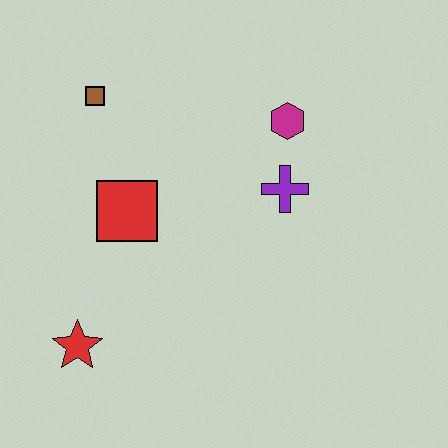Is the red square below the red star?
No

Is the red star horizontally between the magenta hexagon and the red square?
No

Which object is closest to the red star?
The red square is closest to the red star.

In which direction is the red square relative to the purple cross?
The red square is to the left of the purple cross.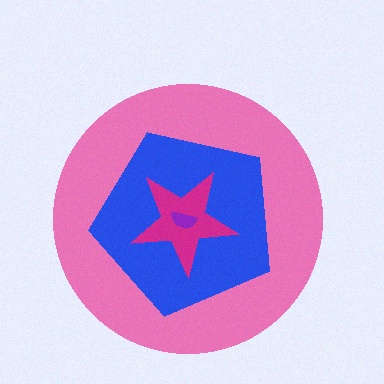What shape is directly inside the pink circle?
The blue pentagon.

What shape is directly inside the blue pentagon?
The magenta star.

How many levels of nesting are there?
4.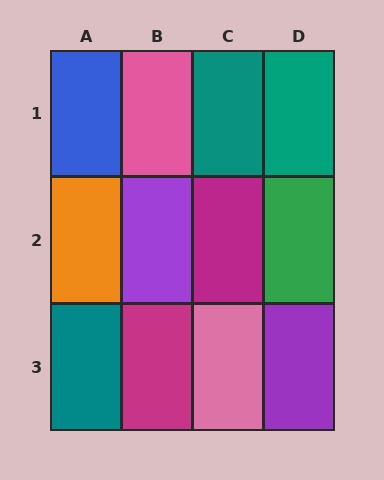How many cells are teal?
3 cells are teal.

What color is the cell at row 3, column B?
Magenta.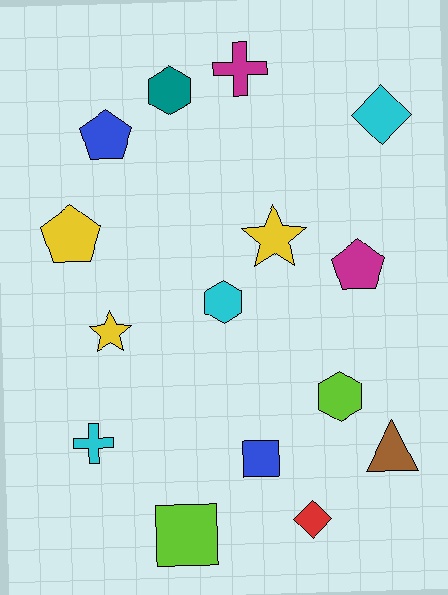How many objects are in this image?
There are 15 objects.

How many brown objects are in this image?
There is 1 brown object.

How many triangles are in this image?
There is 1 triangle.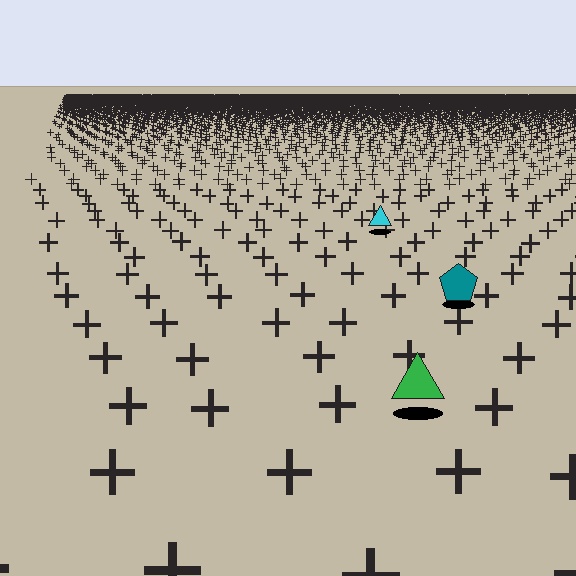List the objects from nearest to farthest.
From nearest to farthest: the green triangle, the teal pentagon, the cyan triangle.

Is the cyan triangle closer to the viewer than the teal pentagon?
No. The teal pentagon is closer — you can tell from the texture gradient: the ground texture is coarser near it.